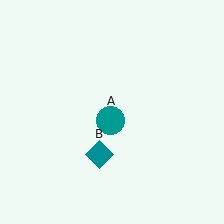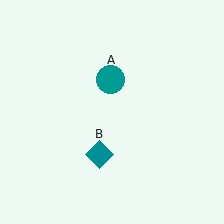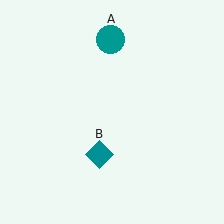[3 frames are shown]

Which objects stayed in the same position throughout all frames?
Teal diamond (object B) remained stationary.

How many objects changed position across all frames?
1 object changed position: teal circle (object A).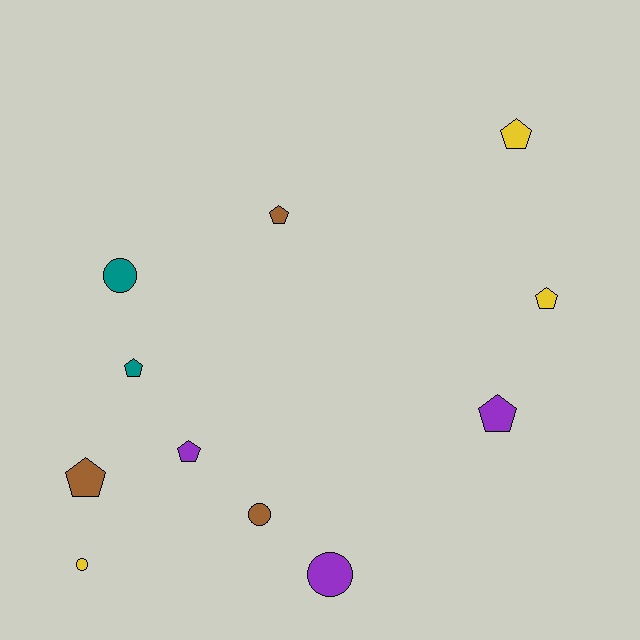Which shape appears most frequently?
Pentagon, with 7 objects.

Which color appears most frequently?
Yellow, with 3 objects.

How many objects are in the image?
There are 11 objects.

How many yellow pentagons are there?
There are 2 yellow pentagons.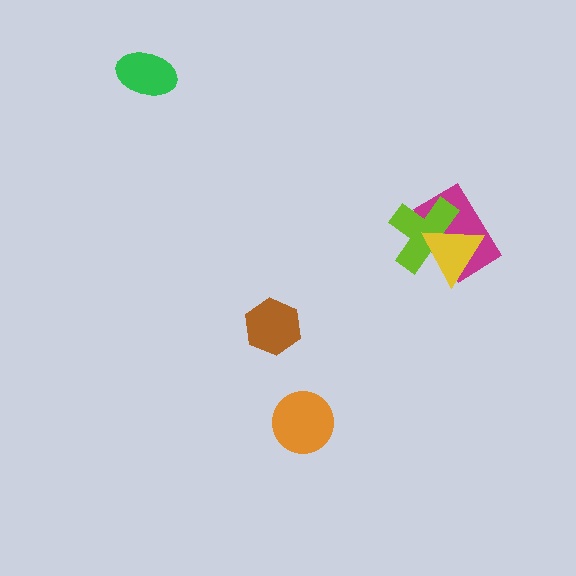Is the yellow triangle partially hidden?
No, no other shape covers it.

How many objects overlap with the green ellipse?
0 objects overlap with the green ellipse.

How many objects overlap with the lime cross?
2 objects overlap with the lime cross.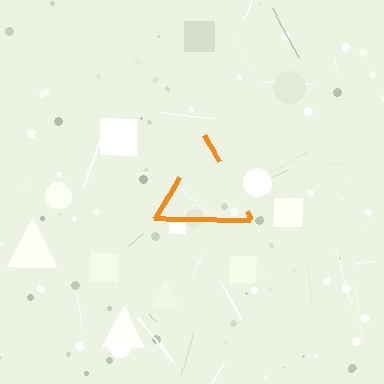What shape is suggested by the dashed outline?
The dashed outline suggests a triangle.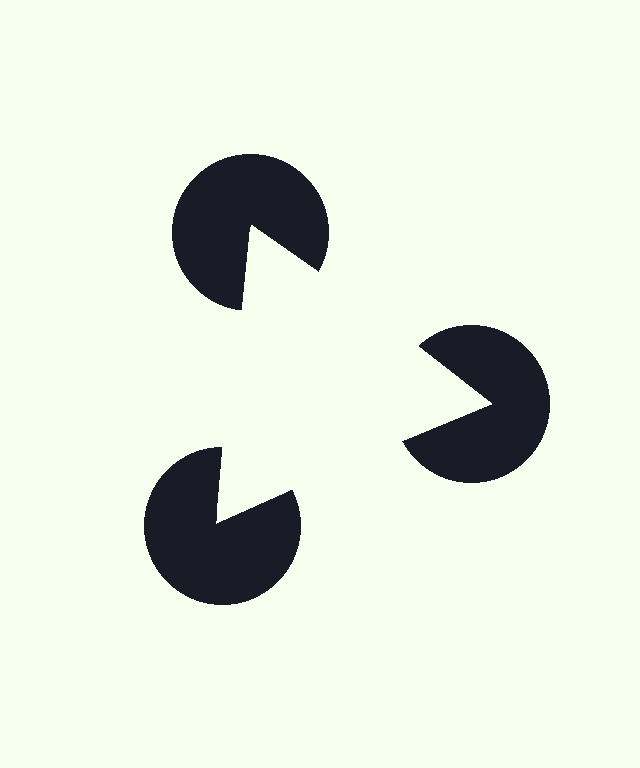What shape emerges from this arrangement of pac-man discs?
An illusory triangle — its edges are inferred from the aligned wedge cuts in the pac-man discs, not physically drawn.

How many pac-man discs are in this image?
There are 3 — one at each vertex of the illusory triangle.